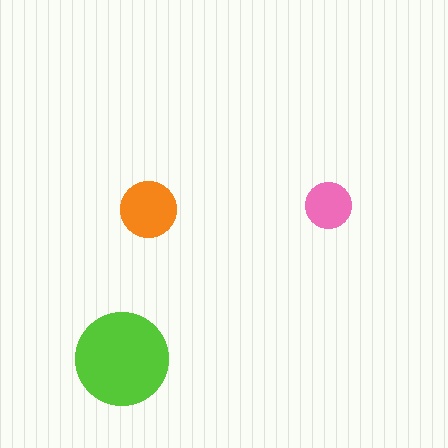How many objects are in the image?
There are 3 objects in the image.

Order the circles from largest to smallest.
the lime one, the orange one, the pink one.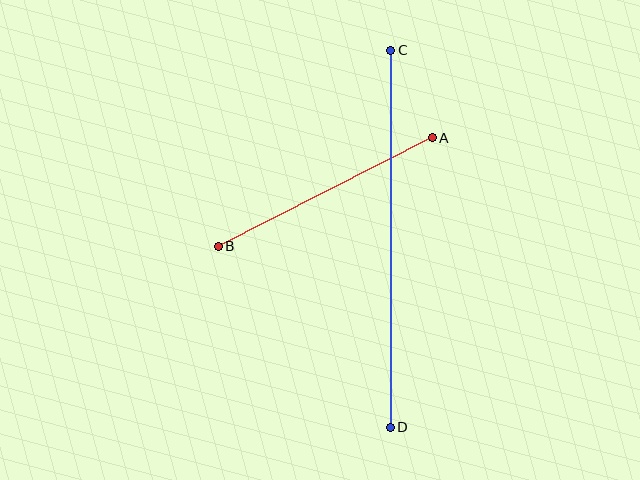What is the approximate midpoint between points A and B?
The midpoint is at approximately (325, 192) pixels.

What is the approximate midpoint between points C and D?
The midpoint is at approximately (390, 239) pixels.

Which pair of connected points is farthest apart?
Points C and D are farthest apart.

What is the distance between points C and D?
The distance is approximately 377 pixels.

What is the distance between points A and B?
The distance is approximately 240 pixels.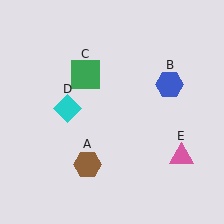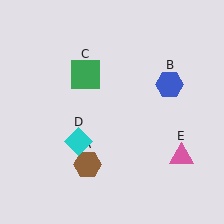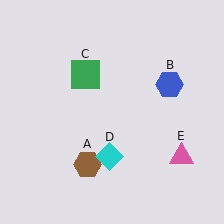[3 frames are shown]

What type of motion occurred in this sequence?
The cyan diamond (object D) rotated counterclockwise around the center of the scene.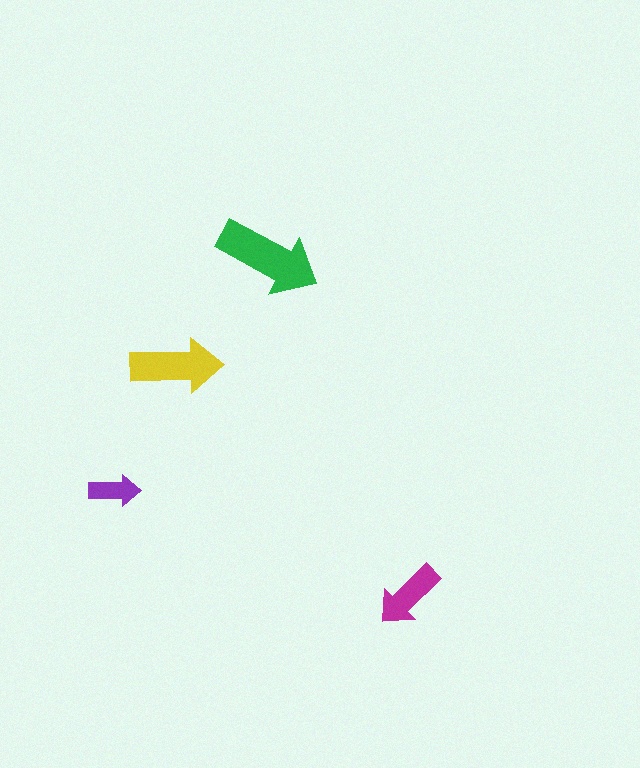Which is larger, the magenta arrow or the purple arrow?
The magenta one.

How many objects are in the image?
There are 4 objects in the image.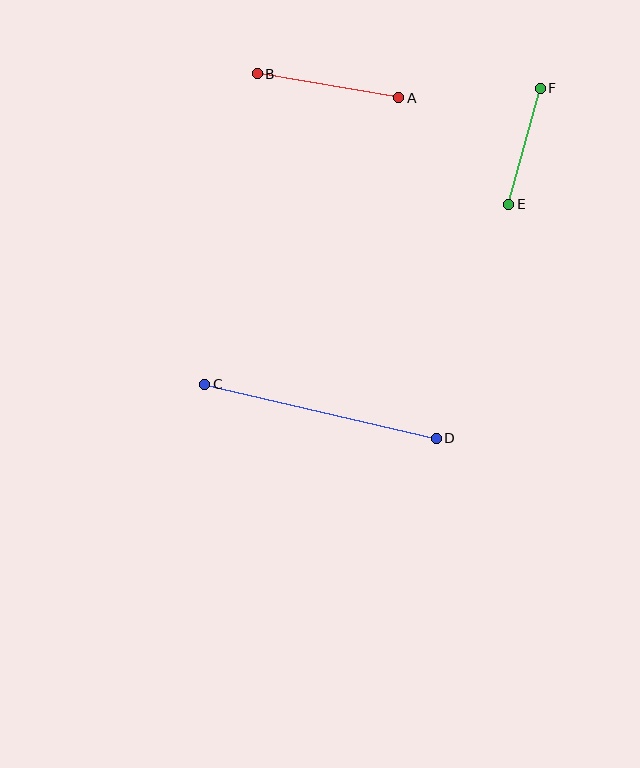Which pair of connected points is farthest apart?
Points C and D are farthest apart.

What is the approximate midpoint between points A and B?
The midpoint is at approximately (328, 86) pixels.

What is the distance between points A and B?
The distance is approximately 144 pixels.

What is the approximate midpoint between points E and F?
The midpoint is at approximately (525, 146) pixels.